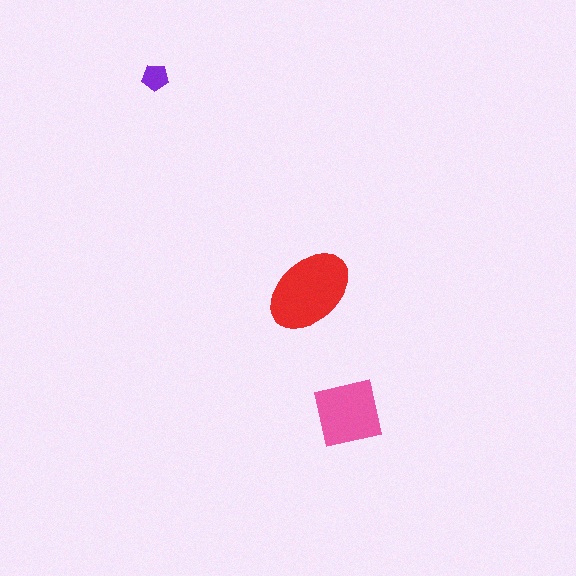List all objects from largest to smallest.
The red ellipse, the pink square, the purple pentagon.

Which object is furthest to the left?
The purple pentagon is leftmost.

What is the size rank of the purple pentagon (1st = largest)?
3rd.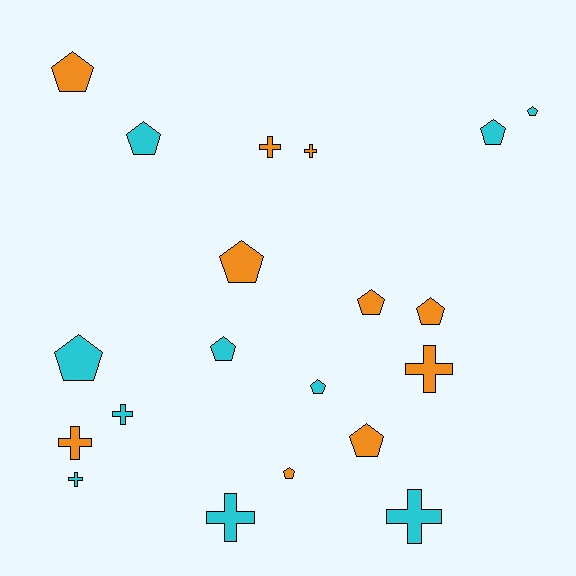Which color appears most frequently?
Cyan, with 10 objects.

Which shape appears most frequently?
Pentagon, with 12 objects.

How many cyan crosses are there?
There are 4 cyan crosses.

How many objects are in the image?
There are 20 objects.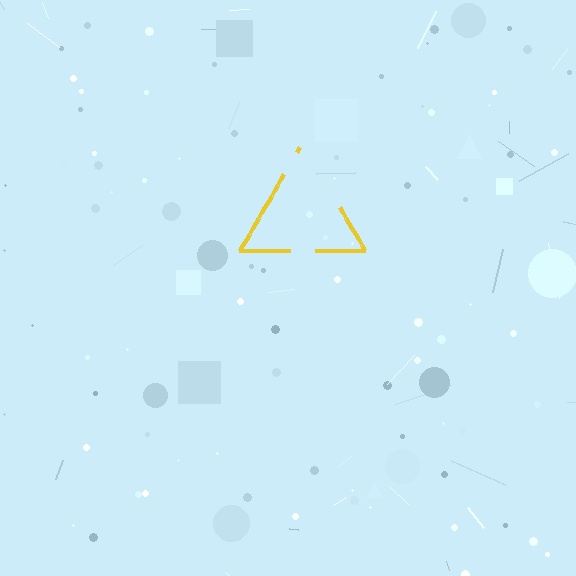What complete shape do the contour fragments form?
The contour fragments form a triangle.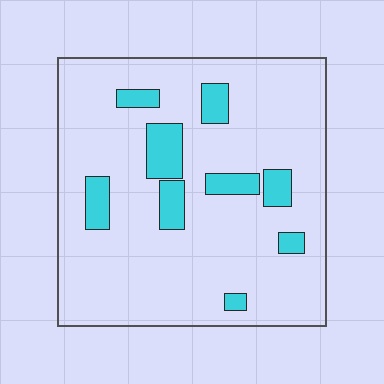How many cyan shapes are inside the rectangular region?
9.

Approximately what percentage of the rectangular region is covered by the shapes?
Approximately 15%.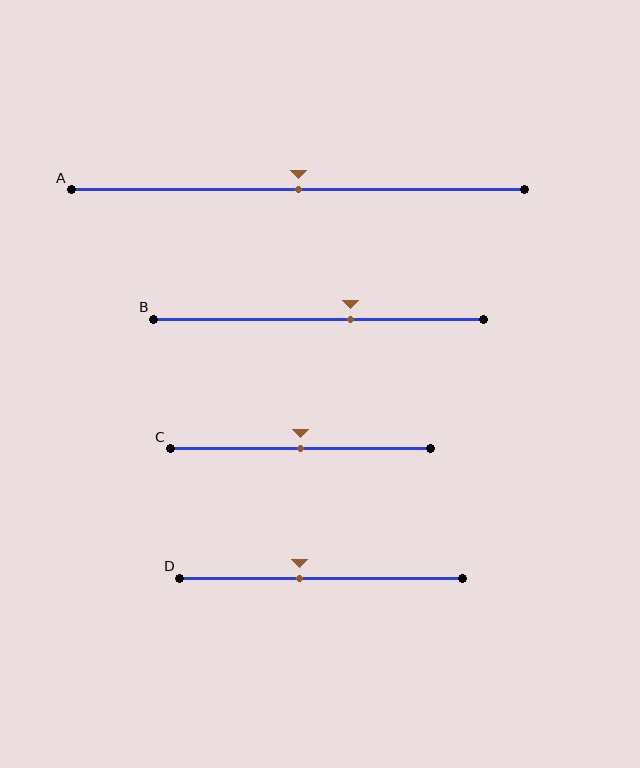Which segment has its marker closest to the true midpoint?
Segment A has its marker closest to the true midpoint.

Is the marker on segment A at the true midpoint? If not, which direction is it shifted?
Yes, the marker on segment A is at the true midpoint.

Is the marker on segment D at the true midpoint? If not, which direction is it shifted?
No, the marker on segment D is shifted to the left by about 7% of the segment length.